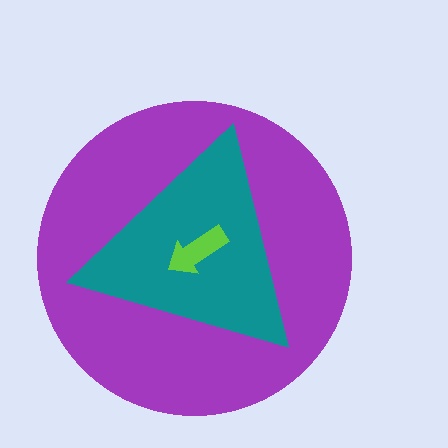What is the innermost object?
The lime arrow.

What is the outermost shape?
The purple circle.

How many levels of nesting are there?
3.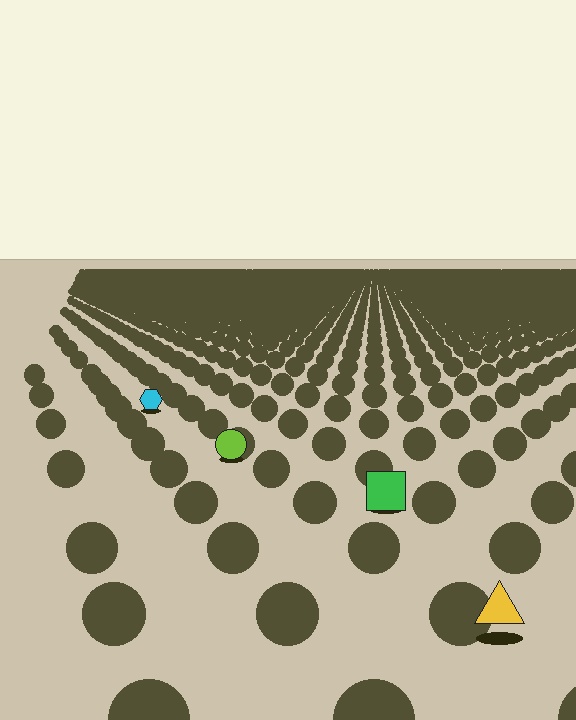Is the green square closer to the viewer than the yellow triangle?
No. The yellow triangle is closer — you can tell from the texture gradient: the ground texture is coarser near it.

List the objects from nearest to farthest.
From nearest to farthest: the yellow triangle, the green square, the lime circle, the cyan hexagon.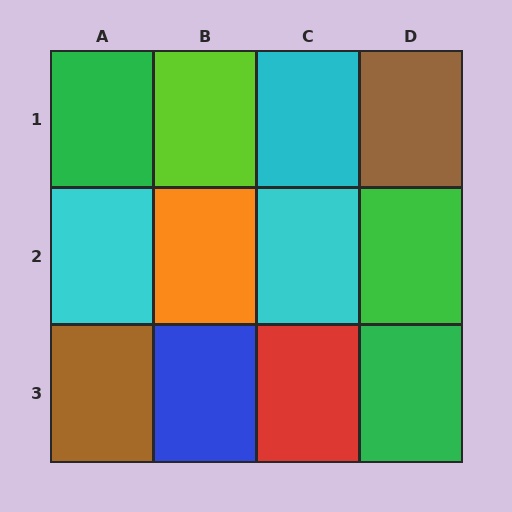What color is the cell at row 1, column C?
Cyan.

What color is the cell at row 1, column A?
Green.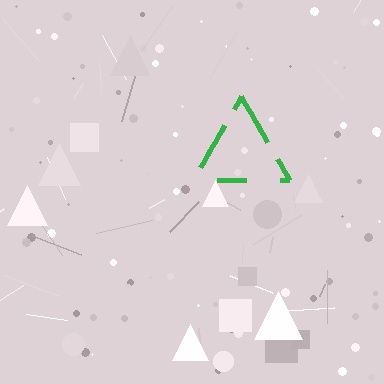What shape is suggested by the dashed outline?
The dashed outline suggests a triangle.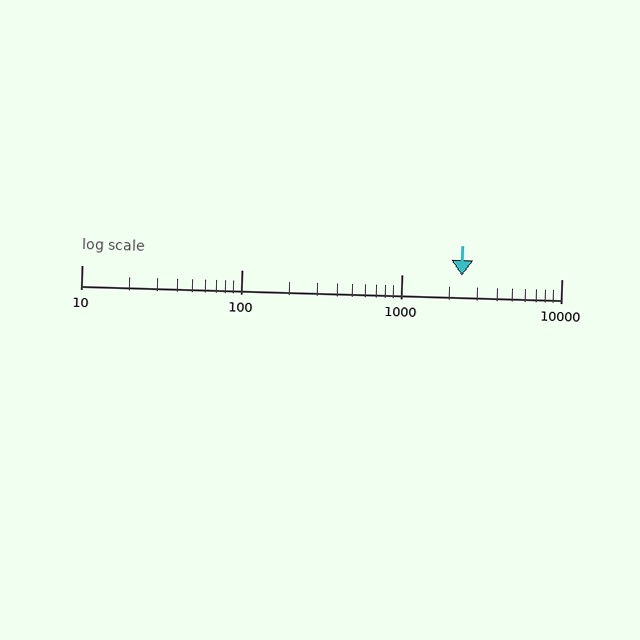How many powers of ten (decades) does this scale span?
The scale spans 3 decades, from 10 to 10000.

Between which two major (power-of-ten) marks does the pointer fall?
The pointer is between 1000 and 10000.